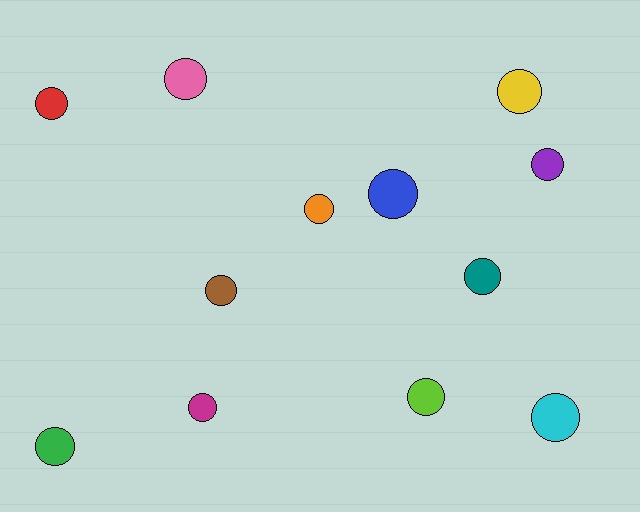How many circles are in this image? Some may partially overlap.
There are 12 circles.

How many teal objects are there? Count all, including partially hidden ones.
There is 1 teal object.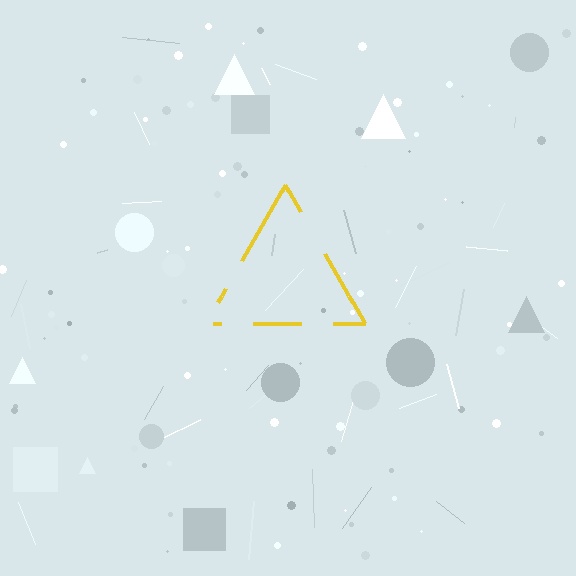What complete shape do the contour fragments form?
The contour fragments form a triangle.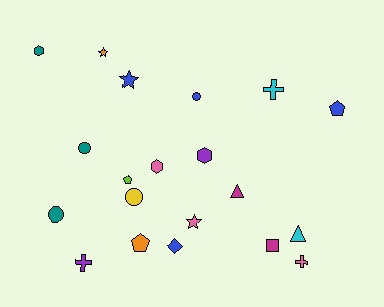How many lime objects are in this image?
There is 1 lime object.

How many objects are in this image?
There are 20 objects.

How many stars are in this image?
There are 3 stars.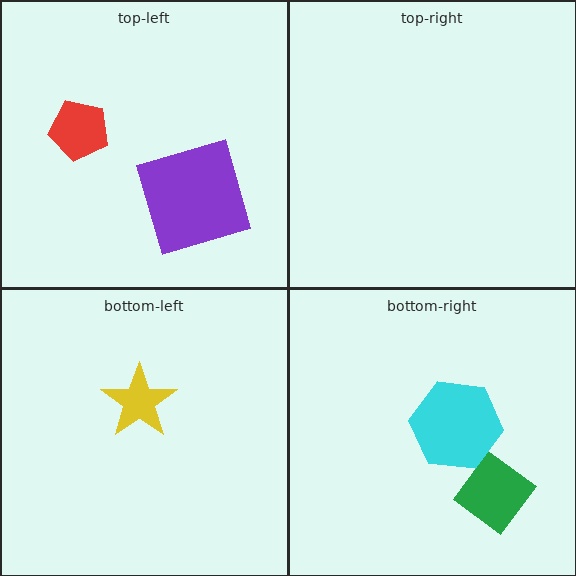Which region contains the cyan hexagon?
The bottom-right region.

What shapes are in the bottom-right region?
The green diamond, the cyan hexagon.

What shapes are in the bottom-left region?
The yellow star.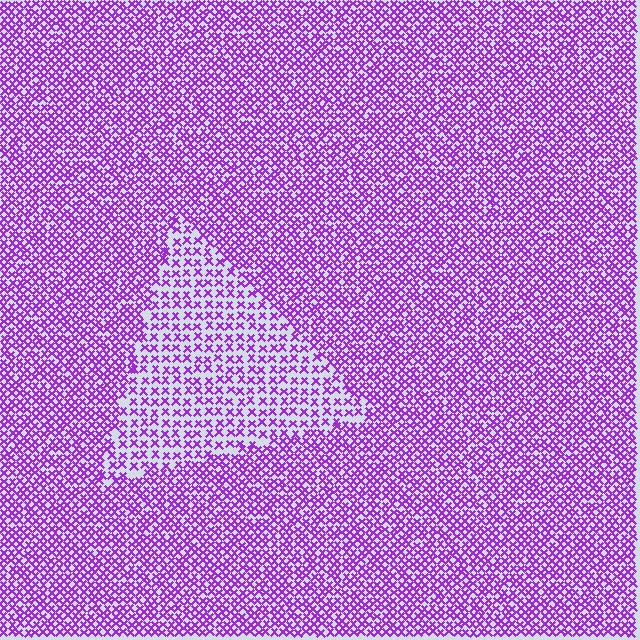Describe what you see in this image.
The image contains small purple elements arranged at two different densities. A triangle-shaped region is visible where the elements are less densely packed than the surrounding area.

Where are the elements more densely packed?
The elements are more densely packed outside the triangle boundary.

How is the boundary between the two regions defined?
The boundary is defined by a change in element density (approximately 1.8x ratio). All elements are the same color, size, and shape.